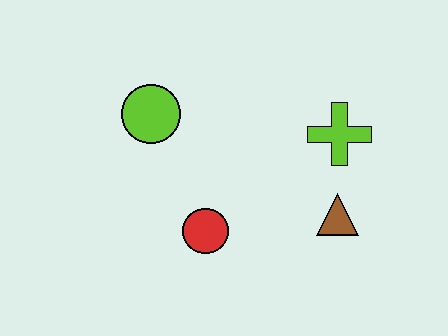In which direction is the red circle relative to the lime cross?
The red circle is to the left of the lime cross.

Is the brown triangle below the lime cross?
Yes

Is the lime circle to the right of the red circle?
No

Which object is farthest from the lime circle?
The brown triangle is farthest from the lime circle.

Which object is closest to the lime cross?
The brown triangle is closest to the lime cross.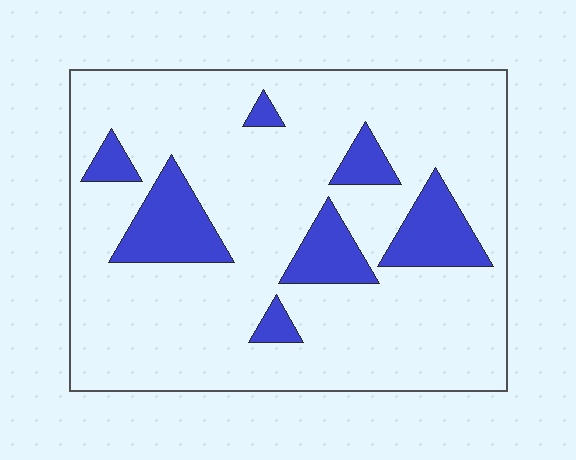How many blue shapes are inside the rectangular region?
7.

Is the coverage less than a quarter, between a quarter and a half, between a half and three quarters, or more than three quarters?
Less than a quarter.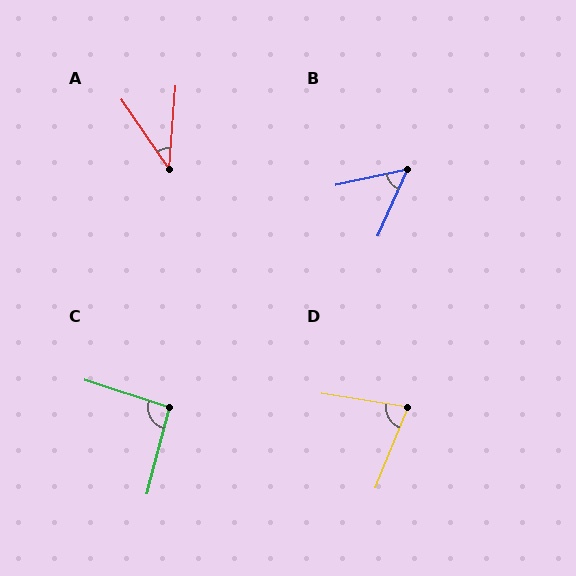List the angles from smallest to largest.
A (39°), B (54°), D (77°), C (94°).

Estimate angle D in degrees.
Approximately 77 degrees.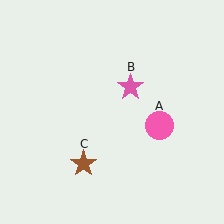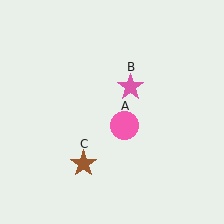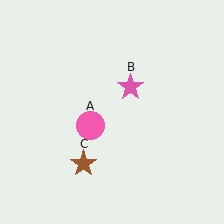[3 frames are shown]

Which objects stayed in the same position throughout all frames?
Pink star (object B) and brown star (object C) remained stationary.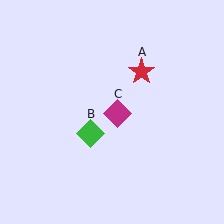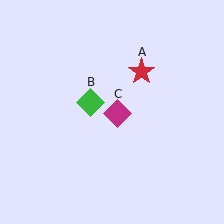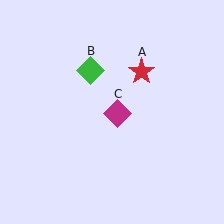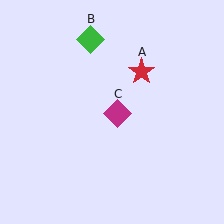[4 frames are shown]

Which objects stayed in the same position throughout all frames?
Red star (object A) and magenta diamond (object C) remained stationary.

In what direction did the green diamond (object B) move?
The green diamond (object B) moved up.